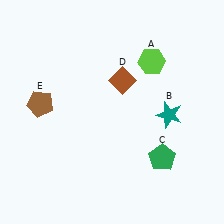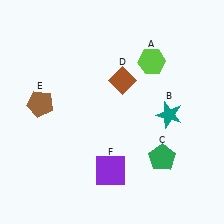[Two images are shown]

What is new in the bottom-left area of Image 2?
A purple square (F) was added in the bottom-left area of Image 2.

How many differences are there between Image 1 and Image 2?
There is 1 difference between the two images.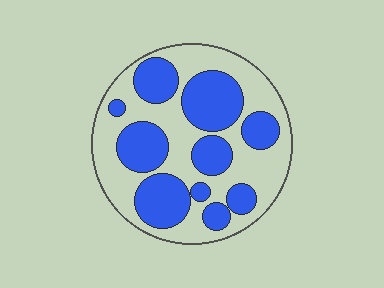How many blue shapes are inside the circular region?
10.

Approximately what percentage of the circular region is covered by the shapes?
Approximately 45%.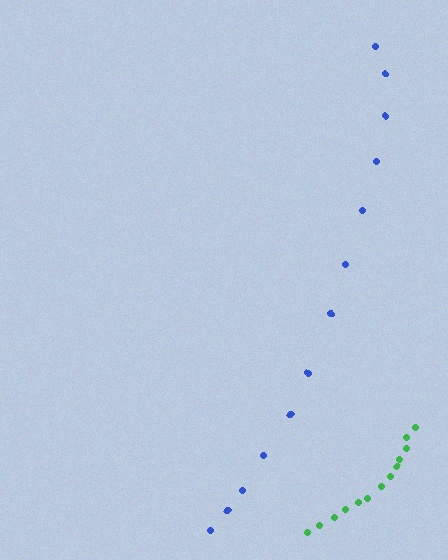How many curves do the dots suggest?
There are 2 distinct paths.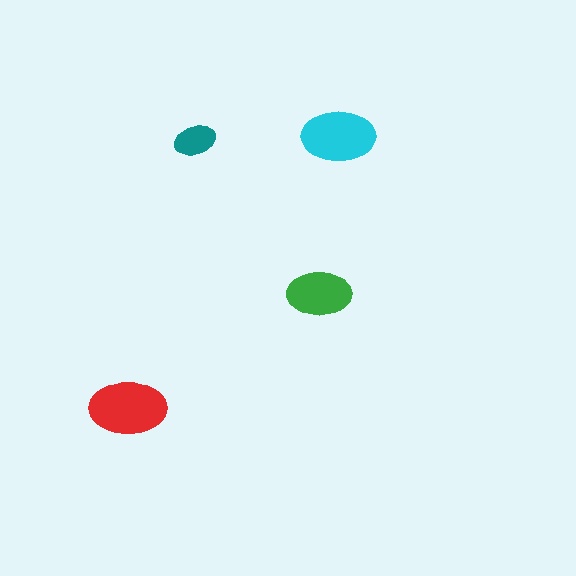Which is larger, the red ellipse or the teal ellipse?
The red one.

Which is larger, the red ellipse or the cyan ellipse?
The red one.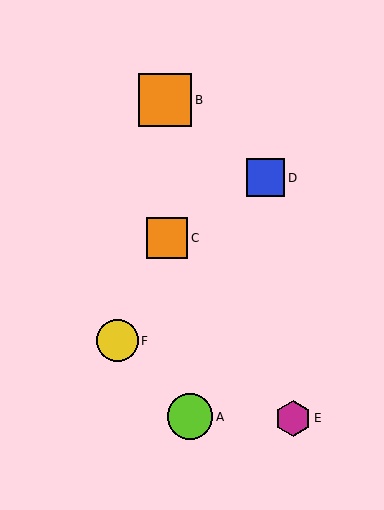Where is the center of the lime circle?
The center of the lime circle is at (190, 417).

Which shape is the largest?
The orange square (labeled B) is the largest.